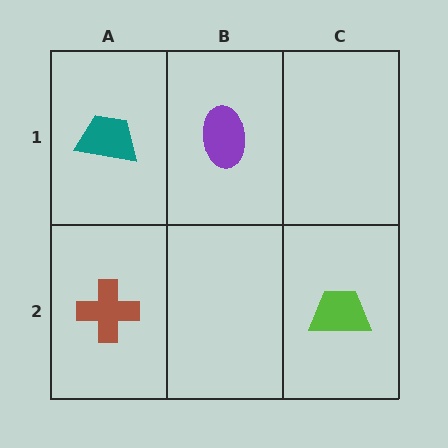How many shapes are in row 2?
2 shapes.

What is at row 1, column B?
A purple ellipse.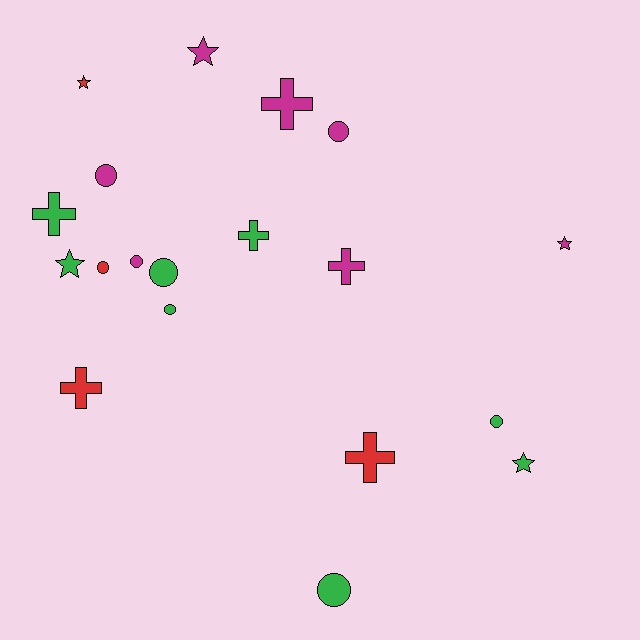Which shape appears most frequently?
Circle, with 8 objects.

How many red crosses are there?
There are 2 red crosses.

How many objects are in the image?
There are 19 objects.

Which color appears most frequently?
Green, with 8 objects.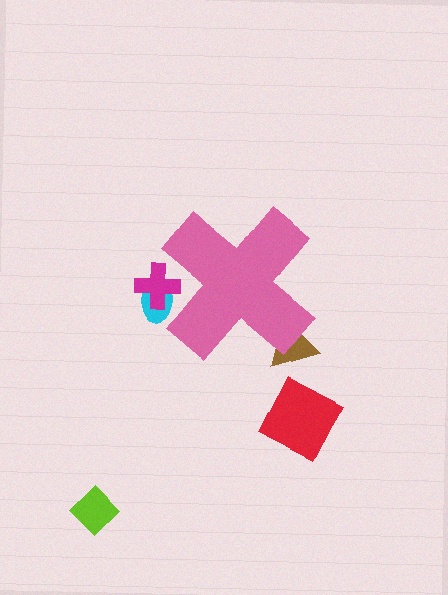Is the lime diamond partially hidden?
No, the lime diamond is fully visible.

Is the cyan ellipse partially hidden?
Yes, the cyan ellipse is partially hidden behind the pink cross.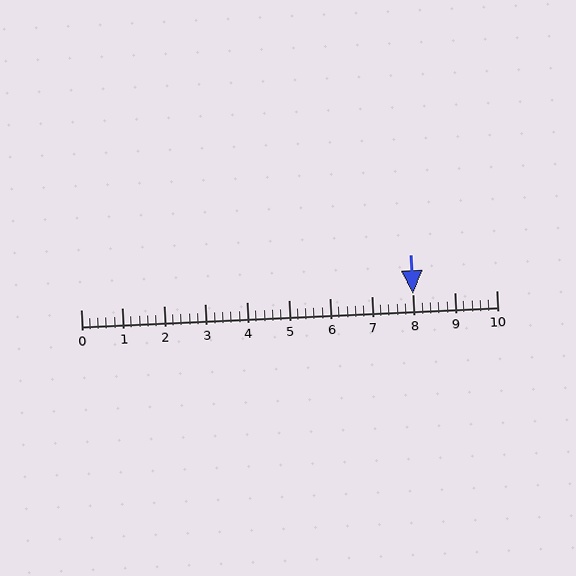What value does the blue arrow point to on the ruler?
The blue arrow points to approximately 8.0.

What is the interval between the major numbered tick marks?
The major tick marks are spaced 1 units apart.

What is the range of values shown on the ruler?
The ruler shows values from 0 to 10.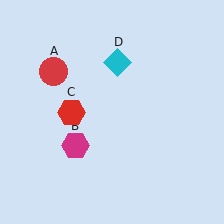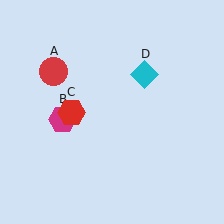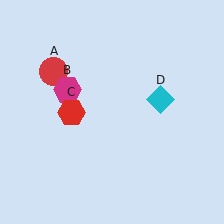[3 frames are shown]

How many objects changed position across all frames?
2 objects changed position: magenta hexagon (object B), cyan diamond (object D).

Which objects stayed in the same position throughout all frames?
Red circle (object A) and red hexagon (object C) remained stationary.